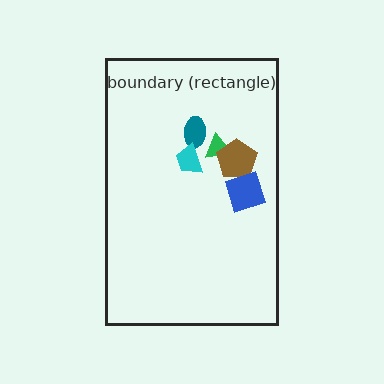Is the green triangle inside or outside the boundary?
Inside.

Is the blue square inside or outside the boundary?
Inside.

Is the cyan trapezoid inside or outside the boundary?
Inside.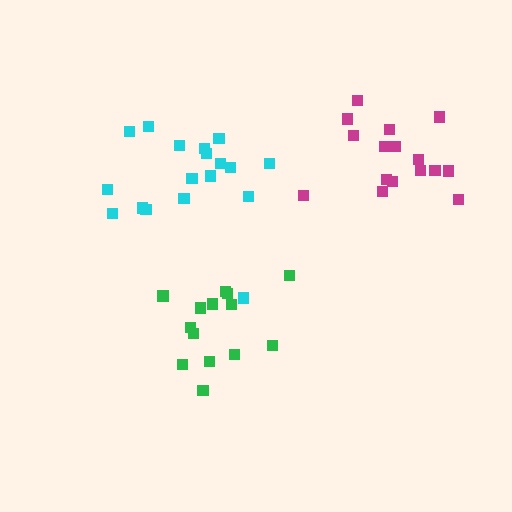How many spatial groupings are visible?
There are 3 spatial groupings.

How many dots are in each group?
Group 1: 16 dots, Group 2: 18 dots, Group 3: 14 dots (48 total).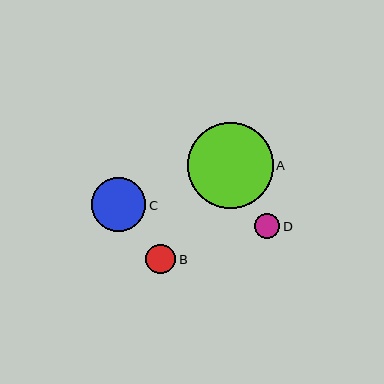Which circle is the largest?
Circle A is the largest with a size of approximately 86 pixels.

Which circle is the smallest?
Circle D is the smallest with a size of approximately 26 pixels.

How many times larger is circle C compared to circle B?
Circle C is approximately 1.8 times the size of circle B.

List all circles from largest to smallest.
From largest to smallest: A, C, B, D.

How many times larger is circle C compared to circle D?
Circle C is approximately 2.1 times the size of circle D.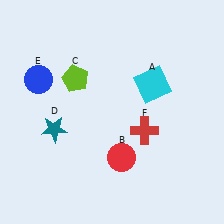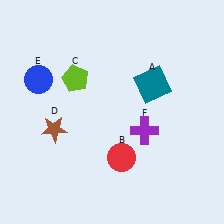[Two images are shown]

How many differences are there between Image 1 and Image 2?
There are 3 differences between the two images.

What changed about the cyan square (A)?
In Image 1, A is cyan. In Image 2, it changed to teal.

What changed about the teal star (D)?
In Image 1, D is teal. In Image 2, it changed to brown.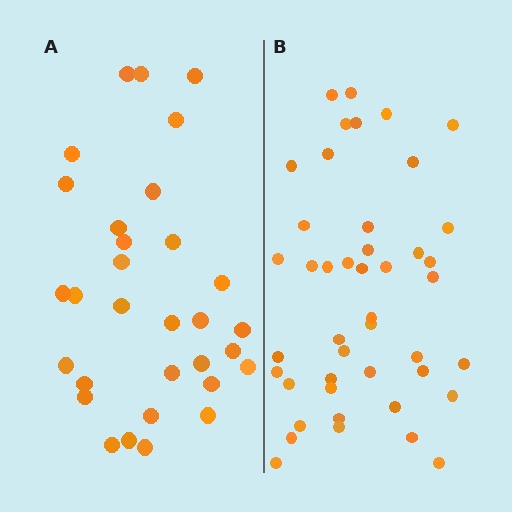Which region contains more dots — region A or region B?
Region B (the right region) has more dots.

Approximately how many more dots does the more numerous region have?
Region B has approximately 15 more dots than region A.